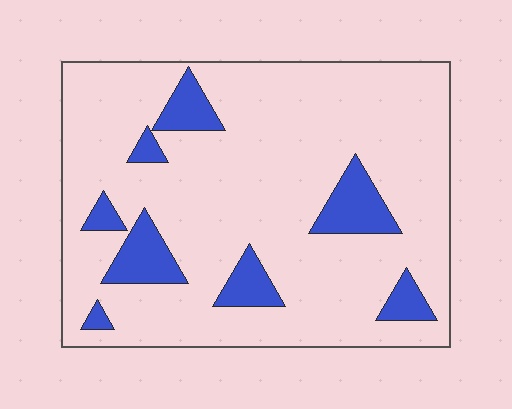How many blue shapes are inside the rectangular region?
8.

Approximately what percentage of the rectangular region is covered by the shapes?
Approximately 15%.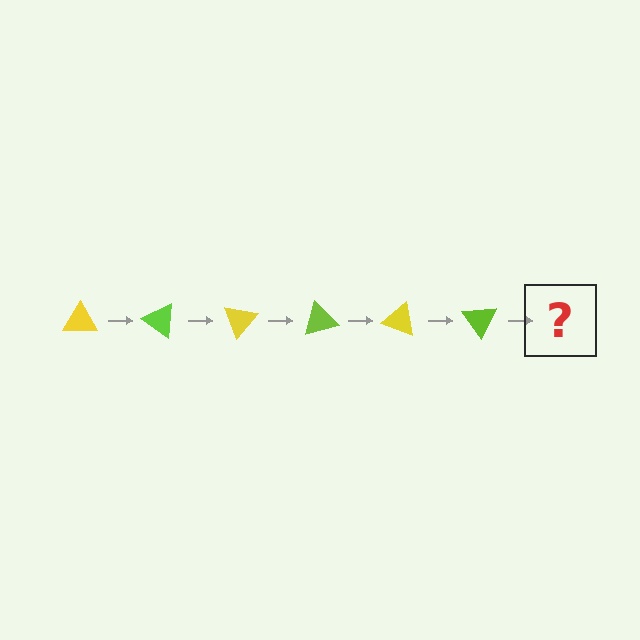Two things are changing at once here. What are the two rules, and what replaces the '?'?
The two rules are that it rotates 35 degrees each step and the color cycles through yellow and lime. The '?' should be a yellow triangle, rotated 210 degrees from the start.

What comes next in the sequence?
The next element should be a yellow triangle, rotated 210 degrees from the start.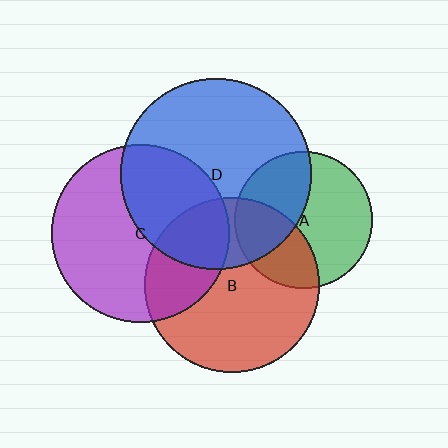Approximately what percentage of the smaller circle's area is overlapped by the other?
Approximately 30%.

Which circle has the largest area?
Circle D (blue).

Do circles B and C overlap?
Yes.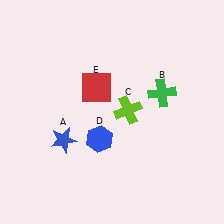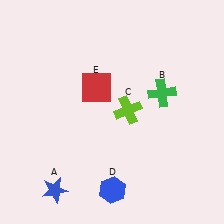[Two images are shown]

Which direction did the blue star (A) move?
The blue star (A) moved down.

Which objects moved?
The objects that moved are: the blue star (A), the blue hexagon (D).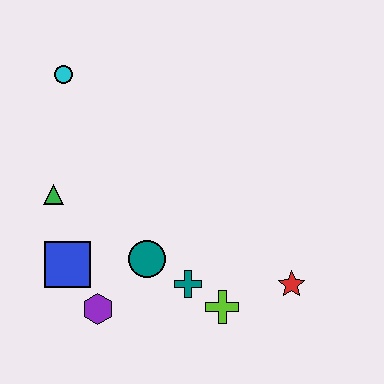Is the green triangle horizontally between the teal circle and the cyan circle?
No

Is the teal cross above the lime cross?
Yes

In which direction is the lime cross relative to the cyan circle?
The lime cross is below the cyan circle.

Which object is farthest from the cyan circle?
The red star is farthest from the cyan circle.